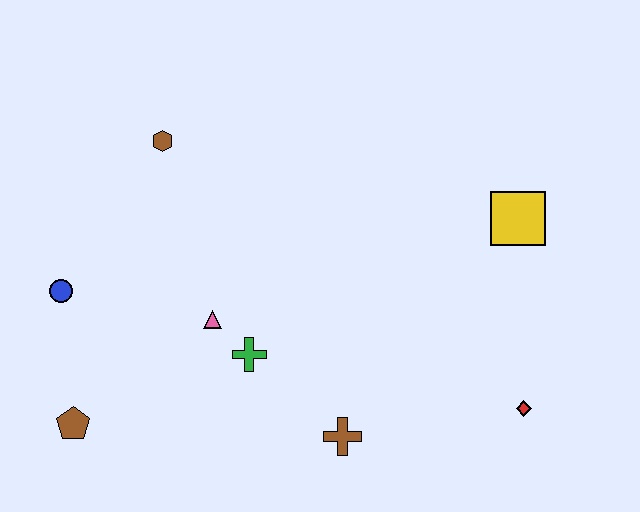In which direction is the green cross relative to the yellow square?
The green cross is to the left of the yellow square.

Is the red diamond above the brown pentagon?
Yes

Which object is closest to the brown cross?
The green cross is closest to the brown cross.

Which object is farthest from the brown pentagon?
The yellow square is farthest from the brown pentagon.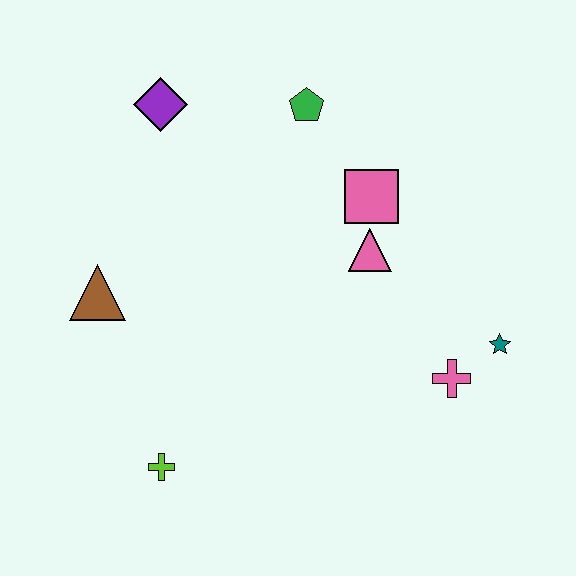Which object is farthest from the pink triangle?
The lime cross is farthest from the pink triangle.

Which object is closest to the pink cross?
The teal star is closest to the pink cross.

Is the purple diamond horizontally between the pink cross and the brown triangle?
Yes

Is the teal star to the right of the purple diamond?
Yes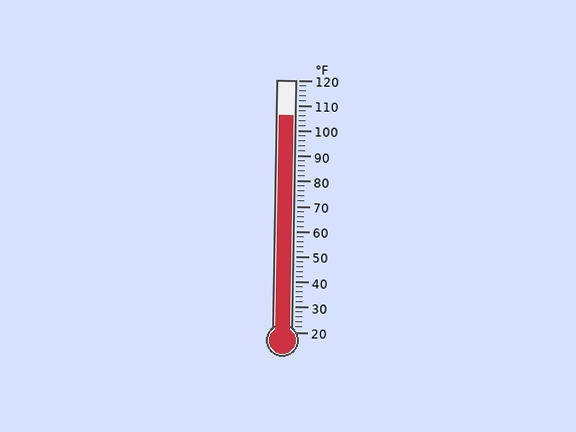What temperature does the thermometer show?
The thermometer shows approximately 106°F.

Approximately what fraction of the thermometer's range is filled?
The thermometer is filled to approximately 85% of its range.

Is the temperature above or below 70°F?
The temperature is above 70°F.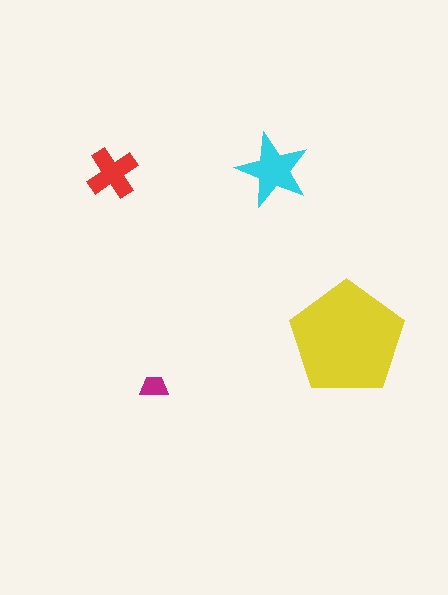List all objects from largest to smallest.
The yellow pentagon, the cyan star, the red cross, the magenta trapezoid.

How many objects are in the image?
There are 4 objects in the image.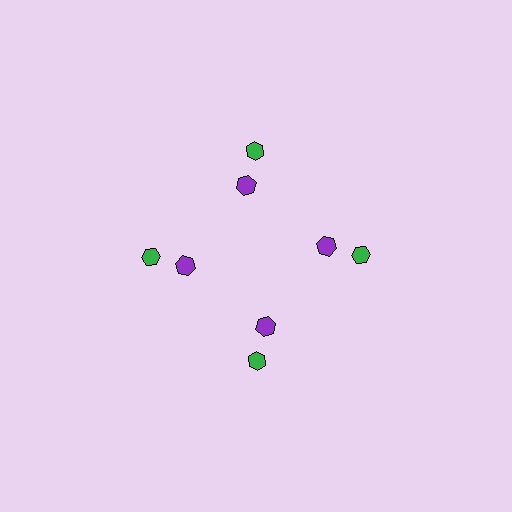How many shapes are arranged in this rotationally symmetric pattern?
There are 8 shapes, arranged in 4 groups of 2.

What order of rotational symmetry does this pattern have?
This pattern has 4-fold rotational symmetry.